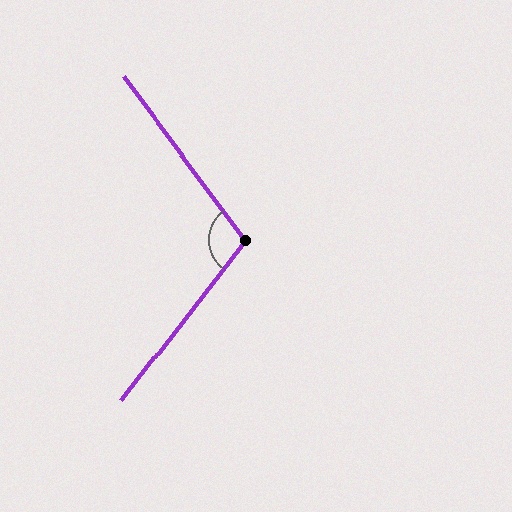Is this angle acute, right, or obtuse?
It is obtuse.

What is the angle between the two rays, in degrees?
Approximately 106 degrees.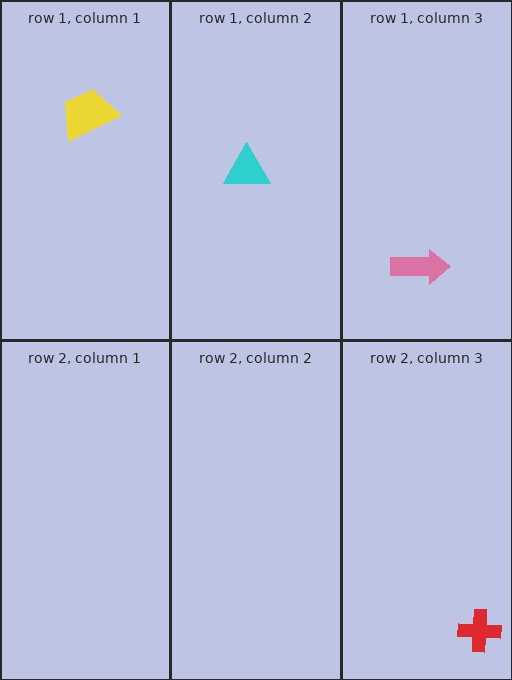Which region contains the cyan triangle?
The row 1, column 2 region.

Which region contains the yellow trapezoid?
The row 1, column 1 region.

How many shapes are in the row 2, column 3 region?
1.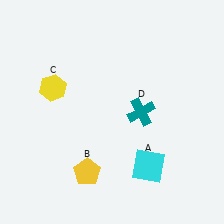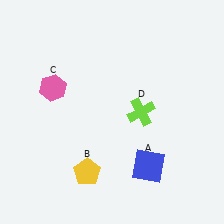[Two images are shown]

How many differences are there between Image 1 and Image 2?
There are 3 differences between the two images.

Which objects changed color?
A changed from cyan to blue. C changed from yellow to pink. D changed from teal to lime.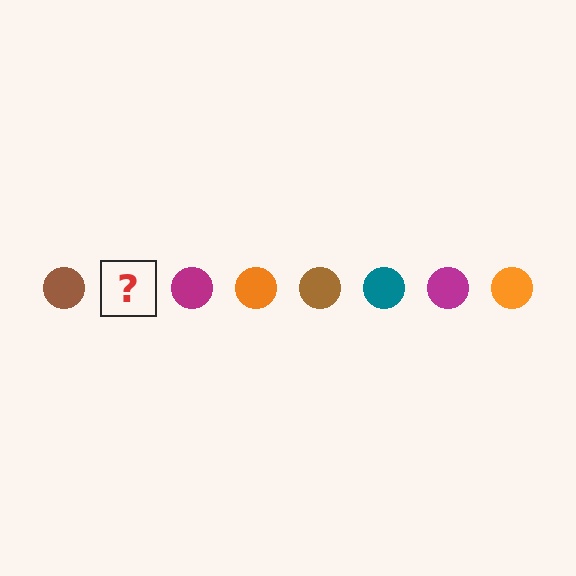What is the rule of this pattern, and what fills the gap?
The rule is that the pattern cycles through brown, teal, magenta, orange circles. The gap should be filled with a teal circle.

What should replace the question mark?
The question mark should be replaced with a teal circle.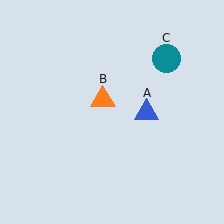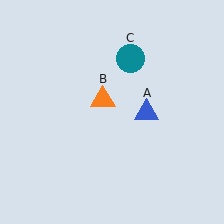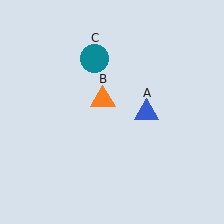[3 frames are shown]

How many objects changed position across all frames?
1 object changed position: teal circle (object C).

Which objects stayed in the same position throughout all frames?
Blue triangle (object A) and orange triangle (object B) remained stationary.